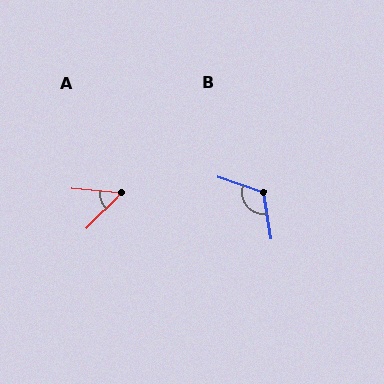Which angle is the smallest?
A, at approximately 51 degrees.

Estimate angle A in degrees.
Approximately 51 degrees.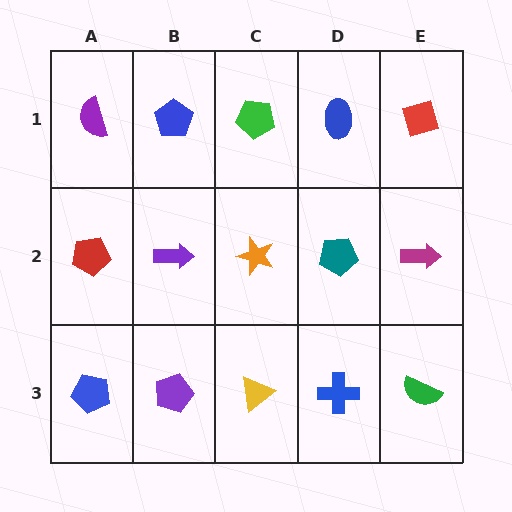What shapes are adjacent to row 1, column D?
A teal pentagon (row 2, column D), a green pentagon (row 1, column C), a red diamond (row 1, column E).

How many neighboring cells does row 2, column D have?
4.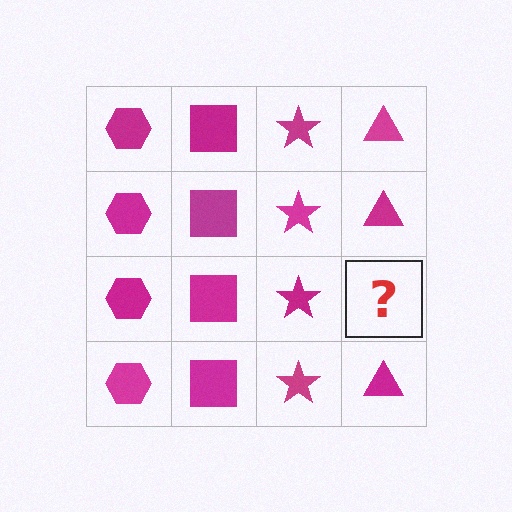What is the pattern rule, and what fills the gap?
The rule is that each column has a consistent shape. The gap should be filled with a magenta triangle.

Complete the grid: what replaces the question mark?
The question mark should be replaced with a magenta triangle.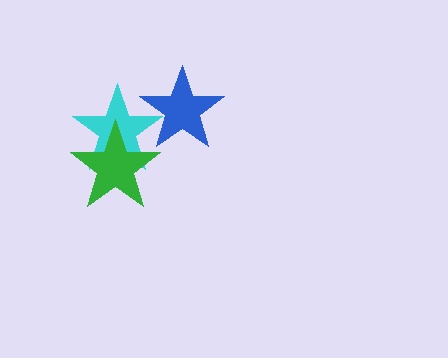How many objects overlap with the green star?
1 object overlaps with the green star.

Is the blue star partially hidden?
Yes, it is partially covered by another shape.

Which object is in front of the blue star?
The cyan star is in front of the blue star.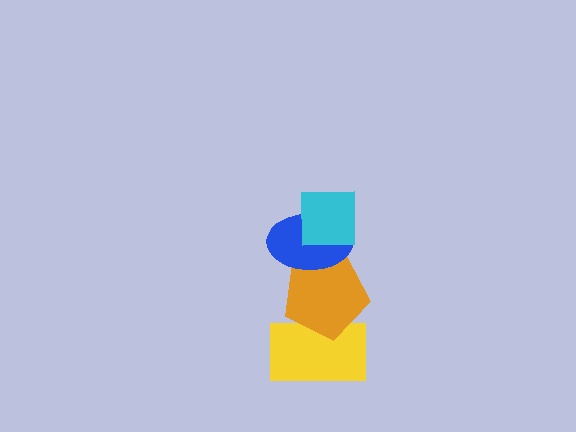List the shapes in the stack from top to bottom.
From top to bottom: the cyan square, the blue ellipse, the orange pentagon, the yellow rectangle.